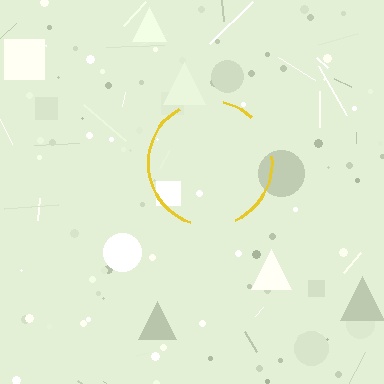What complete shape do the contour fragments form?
The contour fragments form a circle.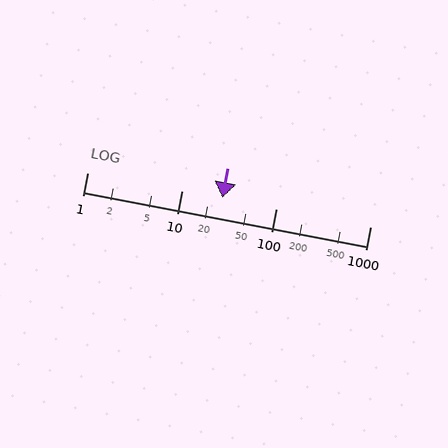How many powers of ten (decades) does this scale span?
The scale spans 3 decades, from 1 to 1000.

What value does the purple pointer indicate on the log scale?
The pointer indicates approximately 27.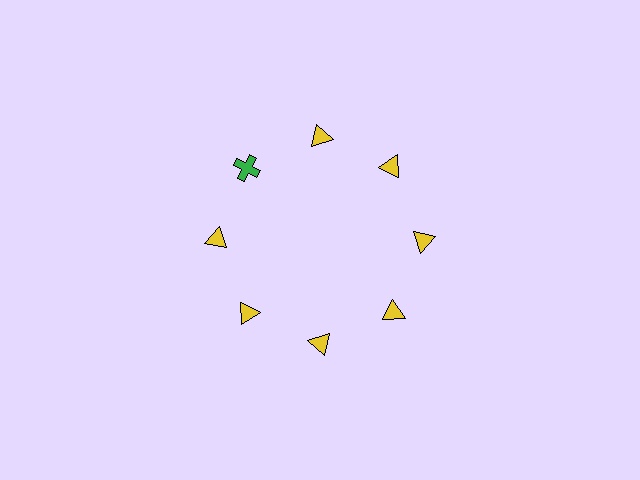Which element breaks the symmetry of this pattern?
The green cross at roughly the 10 o'clock position breaks the symmetry. All other shapes are yellow triangles.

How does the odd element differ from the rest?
It differs in both color (green instead of yellow) and shape (cross instead of triangle).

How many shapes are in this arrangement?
There are 8 shapes arranged in a ring pattern.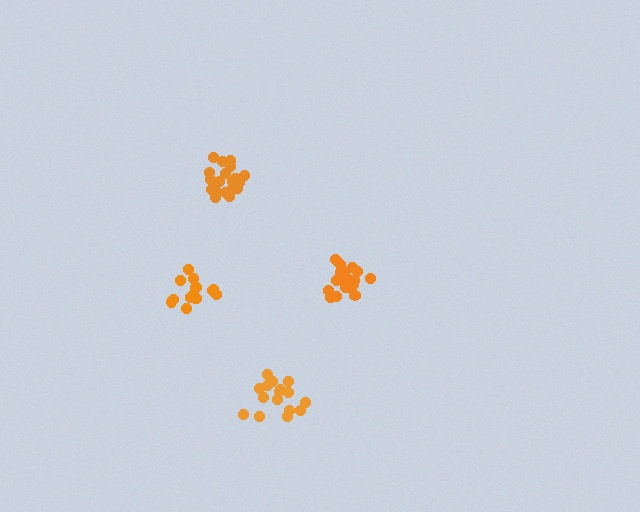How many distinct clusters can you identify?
There are 4 distinct clusters.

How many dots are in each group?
Group 1: 21 dots, Group 2: 16 dots, Group 3: 21 dots, Group 4: 15 dots (73 total).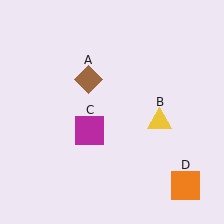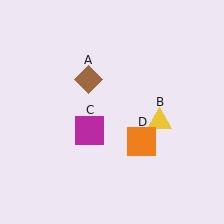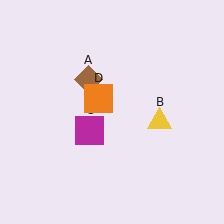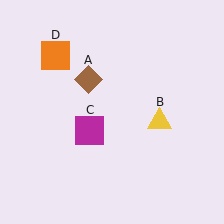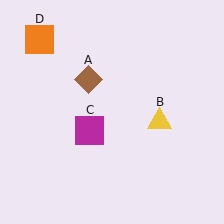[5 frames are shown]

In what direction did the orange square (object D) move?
The orange square (object D) moved up and to the left.